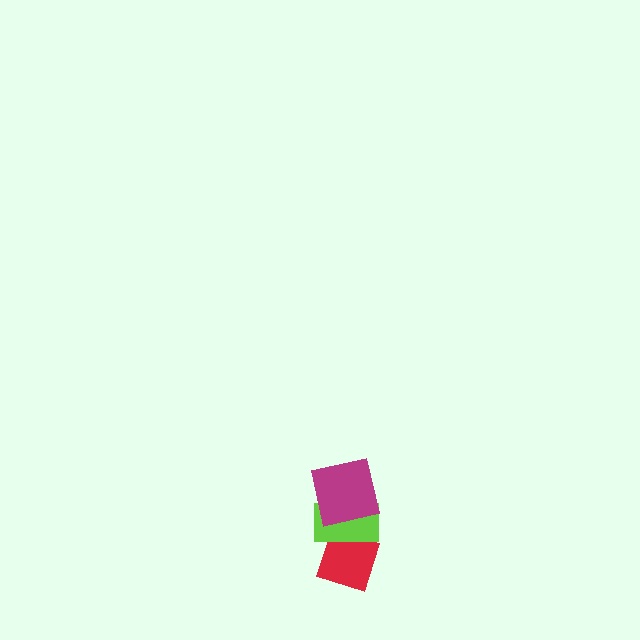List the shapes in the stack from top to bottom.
From top to bottom: the magenta square, the lime rectangle, the red diamond.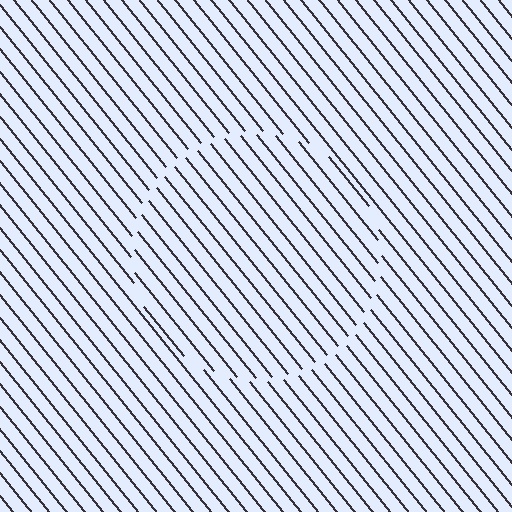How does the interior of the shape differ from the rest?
The interior of the shape contains the same grating, shifted by half a period — the contour is defined by the phase discontinuity where line-ends from the inner and outer gratings abut.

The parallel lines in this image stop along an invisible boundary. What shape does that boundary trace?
An illusory circle. The interior of the shape contains the same grating, shifted by half a period — the contour is defined by the phase discontinuity where line-ends from the inner and outer gratings abut.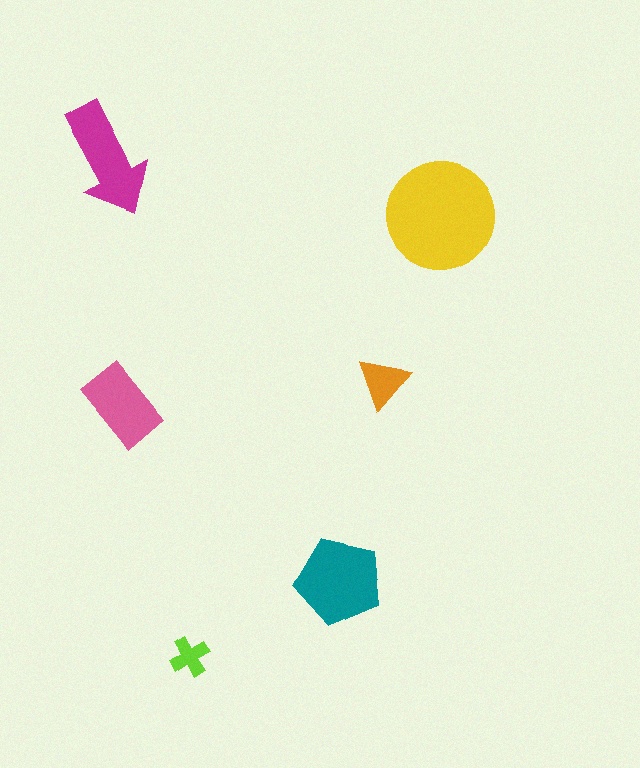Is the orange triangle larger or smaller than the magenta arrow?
Smaller.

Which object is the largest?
The yellow circle.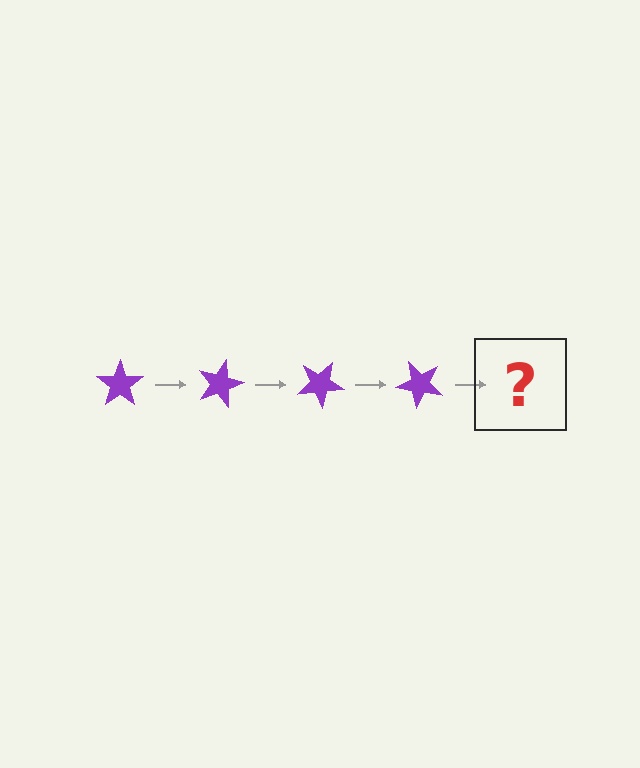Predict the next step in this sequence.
The next step is a purple star rotated 60 degrees.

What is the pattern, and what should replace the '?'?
The pattern is that the star rotates 15 degrees each step. The '?' should be a purple star rotated 60 degrees.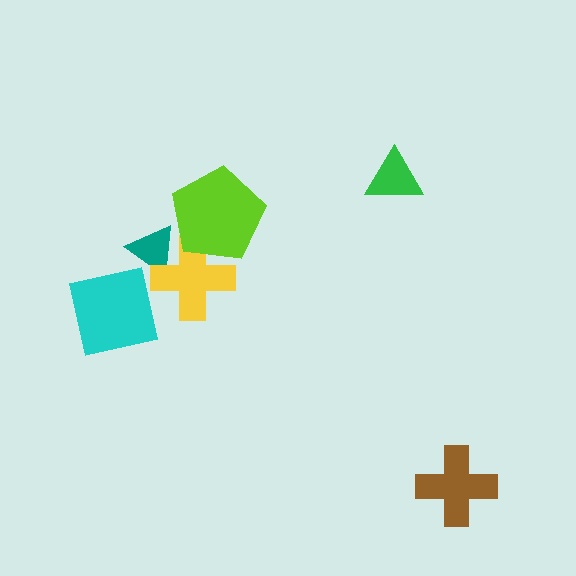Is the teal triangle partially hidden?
Yes, it is partially covered by another shape.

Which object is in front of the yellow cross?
The lime pentagon is in front of the yellow cross.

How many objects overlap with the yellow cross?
2 objects overlap with the yellow cross.